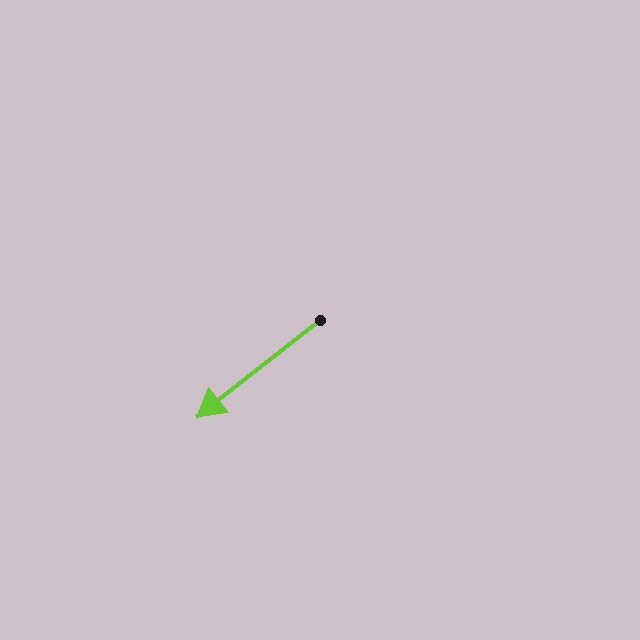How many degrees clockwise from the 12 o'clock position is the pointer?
Approximately 232 degrees.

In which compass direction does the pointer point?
Southwest.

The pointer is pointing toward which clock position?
Roughly 8 o'clock.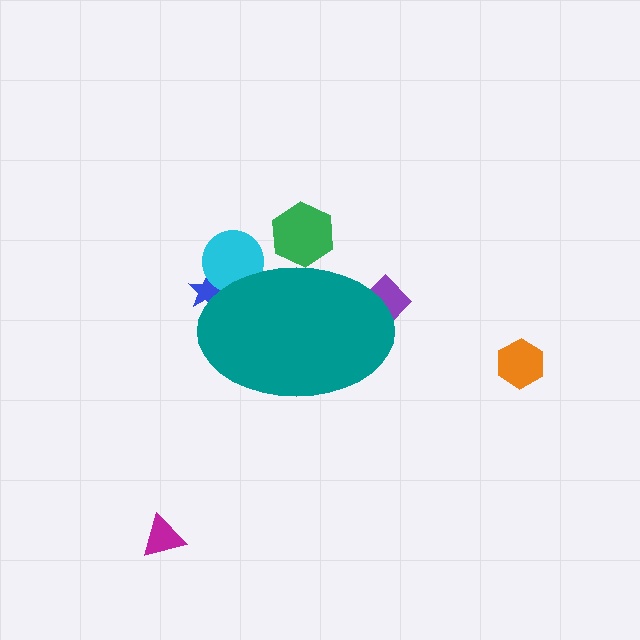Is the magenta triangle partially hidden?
No, the magenta triangle is fully visible.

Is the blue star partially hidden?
Yes, the blue star is partially hidden behind the teal ellipse.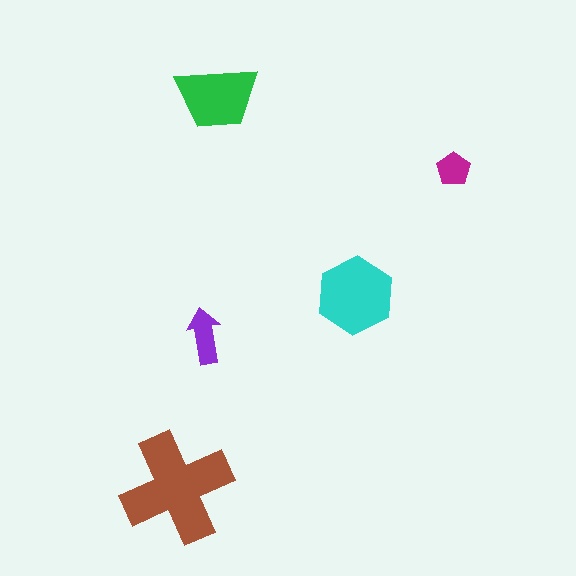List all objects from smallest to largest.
The magenta pentagon, the purple arrow, the green trapezoid, the cyan hexagon, the brown cross.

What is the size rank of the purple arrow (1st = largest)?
4th.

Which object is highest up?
The green trapezoid is topmost.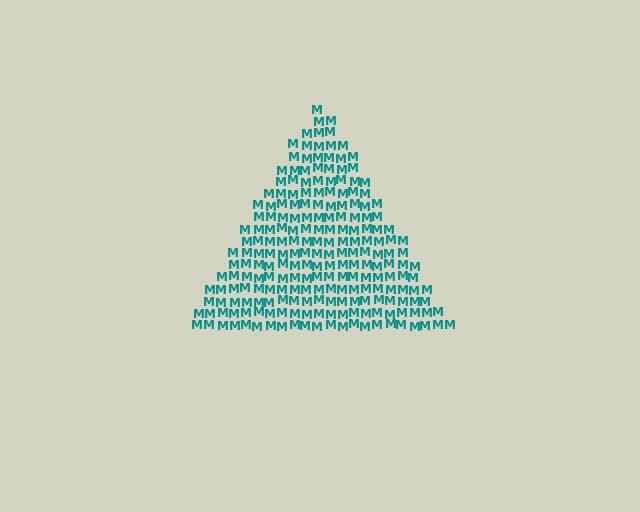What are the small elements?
The small elements are letter M's.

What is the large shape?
The large shape is a triangle.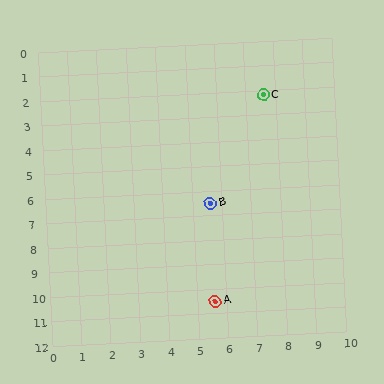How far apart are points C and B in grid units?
Points C and B are about 4.7 grid units apart.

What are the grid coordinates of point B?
Point B is at approximately (5.6, 6.5).